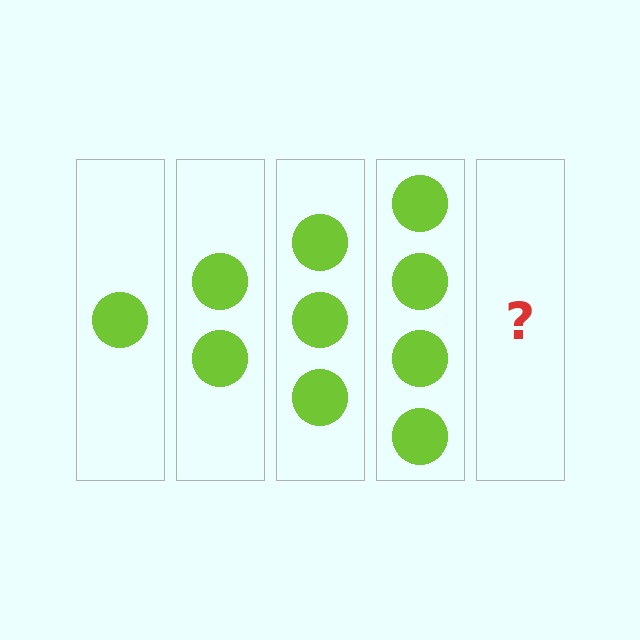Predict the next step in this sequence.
The next step is 5 circles.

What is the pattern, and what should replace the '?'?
The pattern is that each step adds one more circle. The '?' should be 5 circles.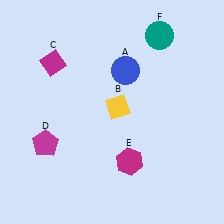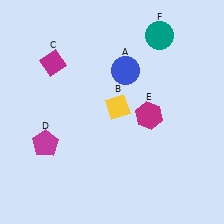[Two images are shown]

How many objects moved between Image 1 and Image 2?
1 object moved between the two images.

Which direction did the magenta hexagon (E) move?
The magenta hexagon (E) moved up.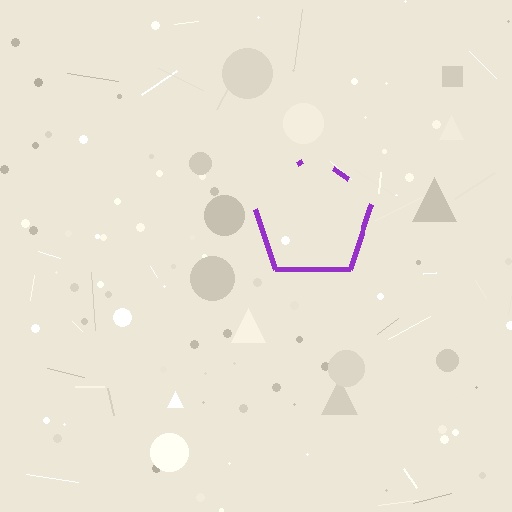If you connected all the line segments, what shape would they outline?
They would outline a pentagon.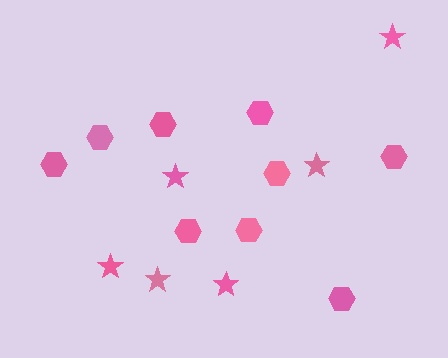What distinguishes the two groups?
There are 2 groups: one group of stars (6) and one group of hexagons (9).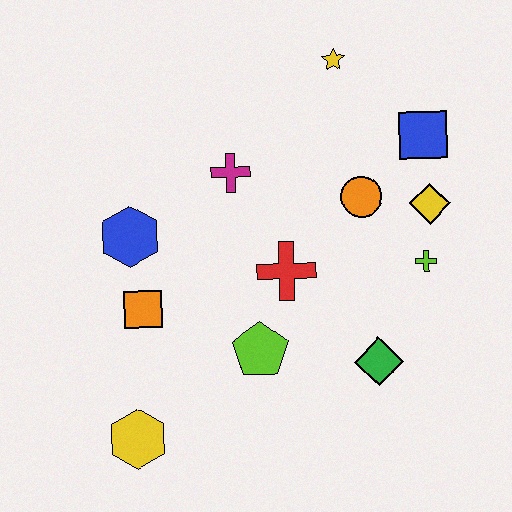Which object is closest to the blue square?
The yellow diamond is closest to the blue square.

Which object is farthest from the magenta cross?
The yellow hexagon is farthest from the magenta cross.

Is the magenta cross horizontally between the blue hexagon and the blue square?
Yes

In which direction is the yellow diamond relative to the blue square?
The yellow diamond is below the blue square.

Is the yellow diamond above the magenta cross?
No